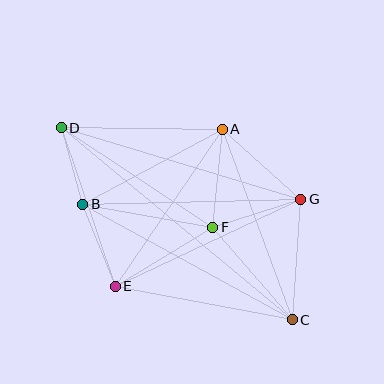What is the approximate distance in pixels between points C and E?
The distance between C and E is approximately 180 pixels.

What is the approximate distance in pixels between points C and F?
The distance between C and F is approximately 122 pixels.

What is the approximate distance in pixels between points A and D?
The distance between A and D is approximately 161 pixels.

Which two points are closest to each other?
Points B and D are closest to each other.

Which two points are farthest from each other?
Points C and D are farthest from each other.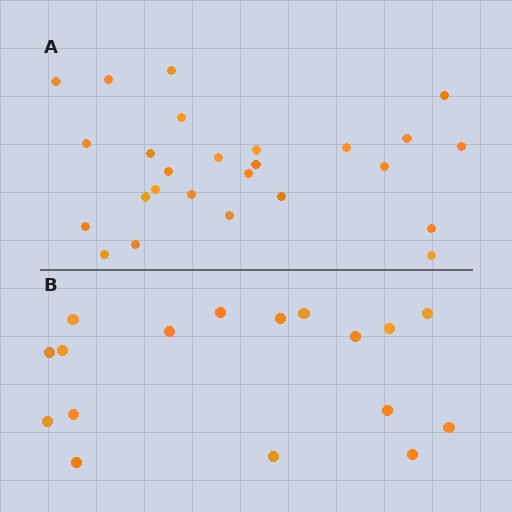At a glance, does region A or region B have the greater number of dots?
Region A (the top region) has more dots.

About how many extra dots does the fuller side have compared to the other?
Region A has roughly 8 or so more dots than region B.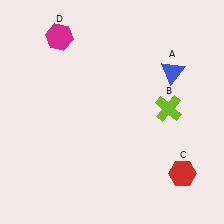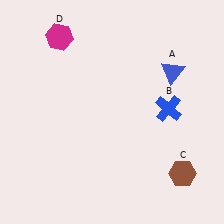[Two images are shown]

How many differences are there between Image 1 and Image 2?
There are 2 differences between the two images.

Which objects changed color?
B changed from lime to blue. C changed from red to brown.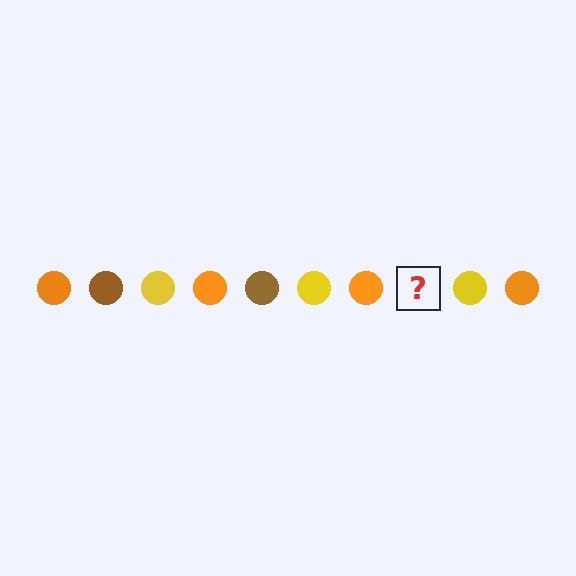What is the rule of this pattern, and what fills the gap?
The rule is that the pattern cycles through orange, brown, yellow circles. The gap should be filled with a brown circle.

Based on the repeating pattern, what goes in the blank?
The blank should be a brown circle.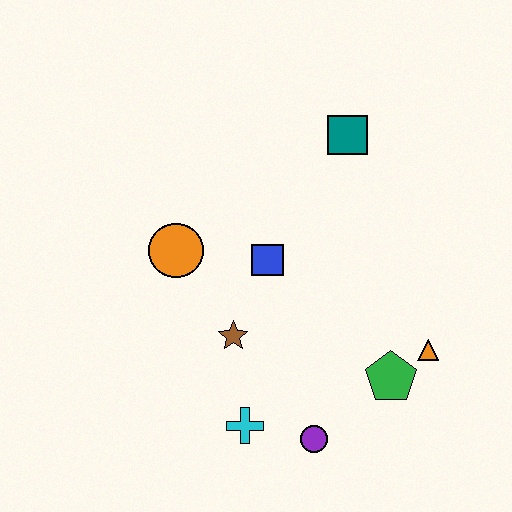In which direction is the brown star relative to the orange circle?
The brown star is below the orange circle.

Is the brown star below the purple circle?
No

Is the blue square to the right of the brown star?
Yes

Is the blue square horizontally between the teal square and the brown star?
Yes